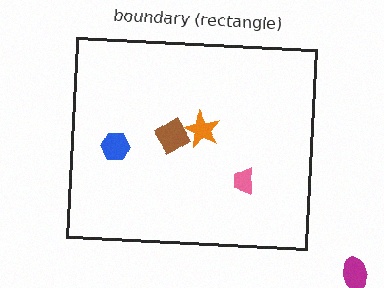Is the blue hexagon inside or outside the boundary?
Inside.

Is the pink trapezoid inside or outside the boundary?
Inside.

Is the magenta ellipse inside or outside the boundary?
Outside.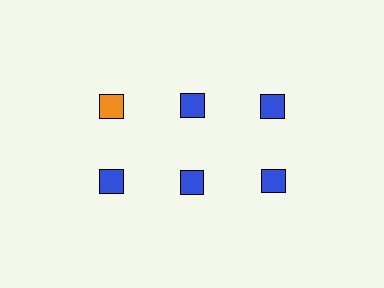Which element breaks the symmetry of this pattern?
The orange square in the top row, leftmost column breaks the symmetry. All other shapes are blue squares.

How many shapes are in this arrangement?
There are 6 shapes arranged in a grid pattern.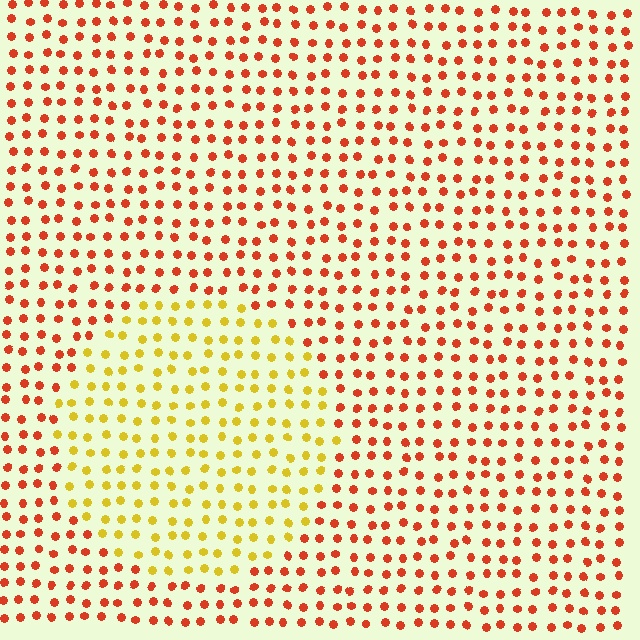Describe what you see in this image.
The image is filled with small red elements in a uniform arrangement. A circle-shaped region is visible where the elements are tinted to a slightly different hue, forming a subtle color boundary.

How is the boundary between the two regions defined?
The boundary is defined purely by a slight shift in hue (about 45 degrees). Spacing, size, and orientation are identical on both sides.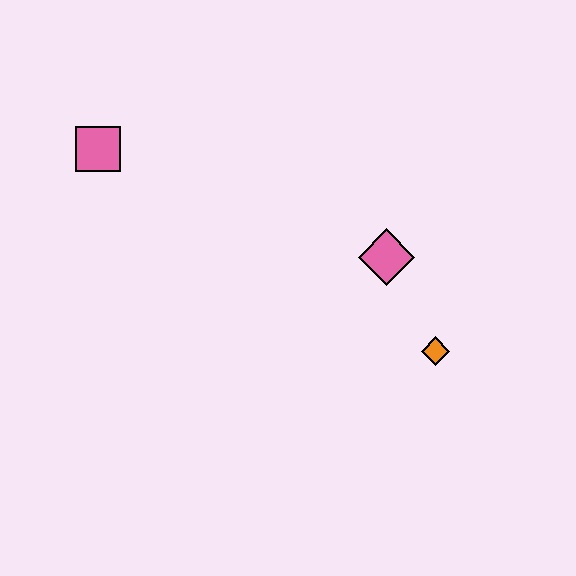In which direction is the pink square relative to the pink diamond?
The pink square is to the left of the pink diamond.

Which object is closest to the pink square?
The pink diamond is closest to the pink square.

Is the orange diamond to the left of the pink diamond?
No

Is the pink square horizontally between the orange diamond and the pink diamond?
No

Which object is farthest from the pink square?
The orange diamond is farthest from the pink square.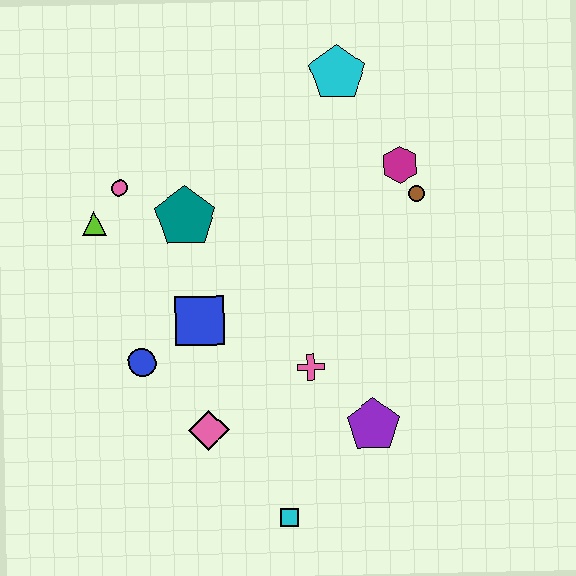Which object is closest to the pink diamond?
The blue circle is closest to the pink diamond.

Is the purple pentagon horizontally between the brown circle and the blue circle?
Yes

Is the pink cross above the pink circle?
No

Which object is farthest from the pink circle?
The cyan square is farthest from the pink circle.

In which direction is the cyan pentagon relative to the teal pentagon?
The cyan pentagon is to the right of the teal pentagon.